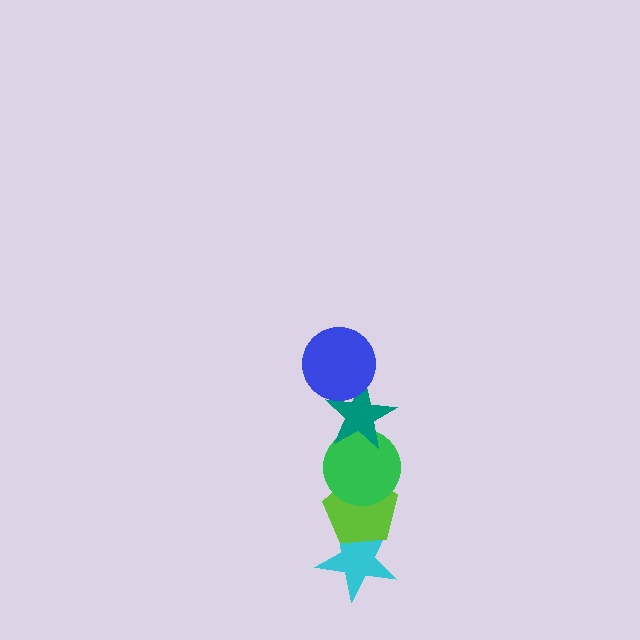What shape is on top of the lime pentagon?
The green circle is on top of the lime pentagon.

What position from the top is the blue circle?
The blue circle is 1st from the top.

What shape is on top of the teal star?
The blue circle is on top of the teal star.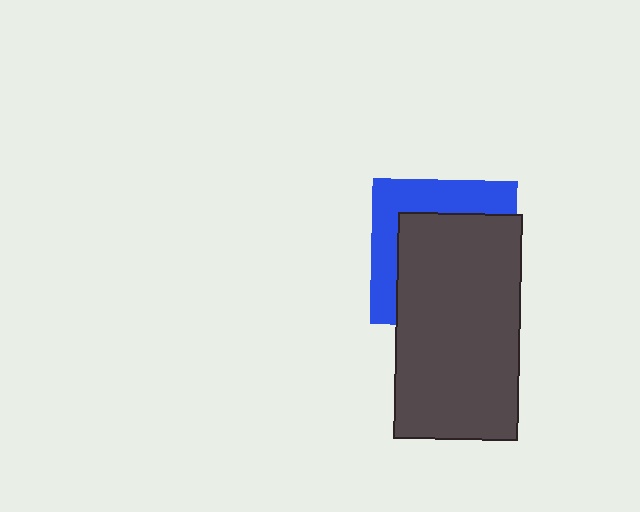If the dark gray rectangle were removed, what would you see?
You would see the complete blue square.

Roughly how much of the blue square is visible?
A small part of it is visible (roughly 36%).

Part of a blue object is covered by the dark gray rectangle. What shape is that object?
It is a square.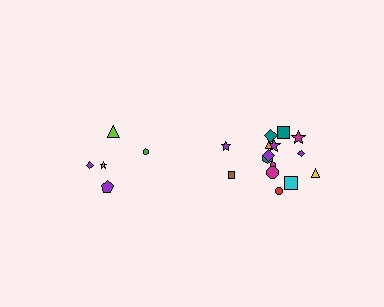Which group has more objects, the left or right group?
The right group.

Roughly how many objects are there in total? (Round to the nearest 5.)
Roughly 20 objects in total.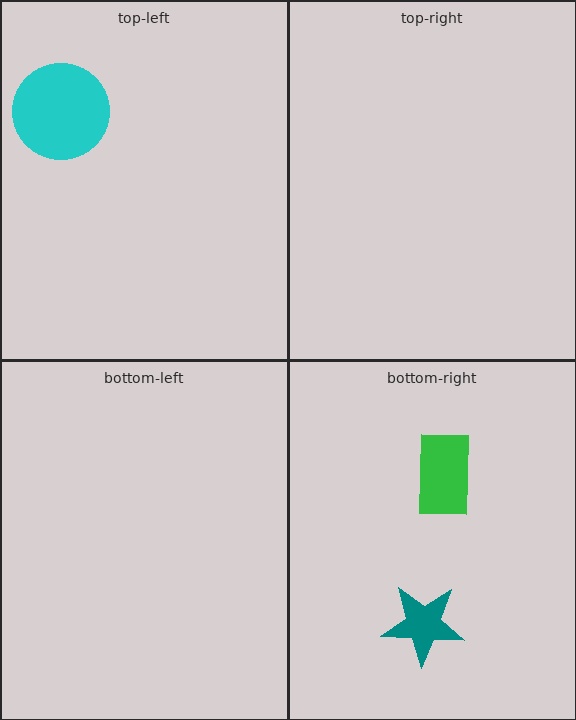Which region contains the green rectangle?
The bottom-right region.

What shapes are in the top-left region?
The cyan circle.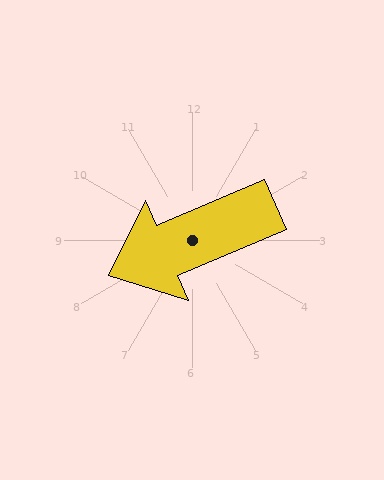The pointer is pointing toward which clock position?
Roughly 8 o'clock.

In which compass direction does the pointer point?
Southwest.